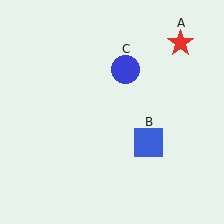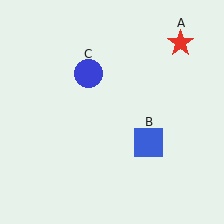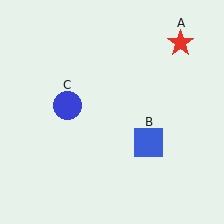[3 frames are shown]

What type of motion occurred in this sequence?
The blue circle (object C) rotated counterclockwise around the center of the scene.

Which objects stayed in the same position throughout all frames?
Red star (object A) and blue square (object B) remained stationary.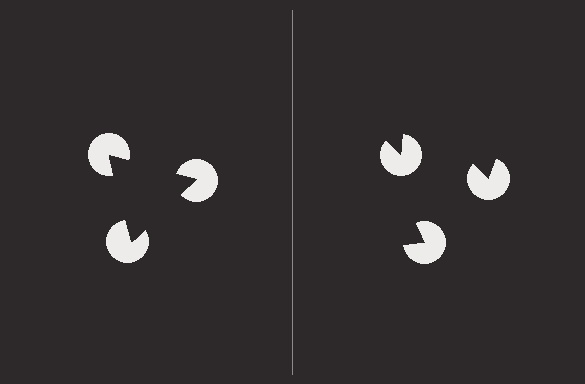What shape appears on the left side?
An illusory triangle.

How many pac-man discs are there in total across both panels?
6 — 3 on each side.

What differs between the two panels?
The pac-man discs are positioned identically on both sides; only the wedge orientations differ. On the left they align to a triangle; on the right they are misaligned.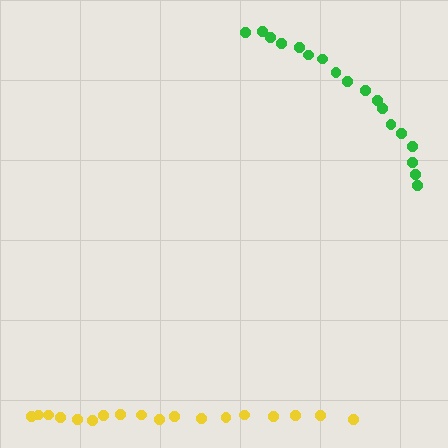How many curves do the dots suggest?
There are 2 distinct paths.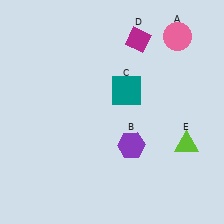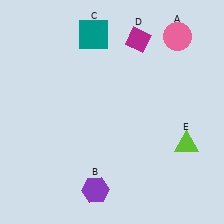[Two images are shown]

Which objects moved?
The objects that moved are: the purple hexagon (B), the teal square (C).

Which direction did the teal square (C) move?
The teal square (C) moved up.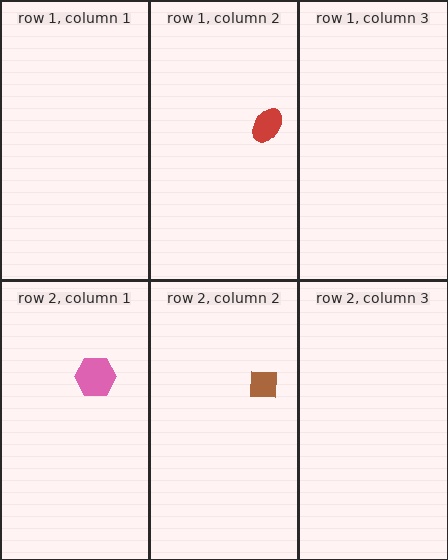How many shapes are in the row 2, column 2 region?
1.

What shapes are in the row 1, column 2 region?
The red ellipse.